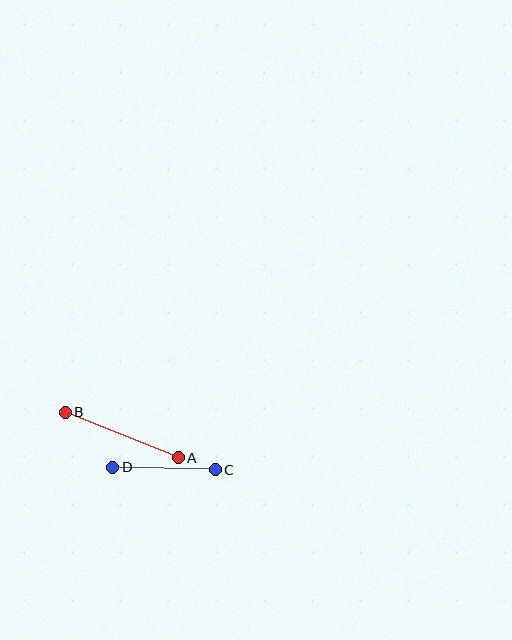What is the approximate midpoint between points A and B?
The midpoint is at approximately (122, 435) pixels.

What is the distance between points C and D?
The distance is approximately 103 pixels.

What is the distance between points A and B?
The distance is approximately 122 pixels.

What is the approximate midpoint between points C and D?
The midpoint is at approximately (164, 469) pixels.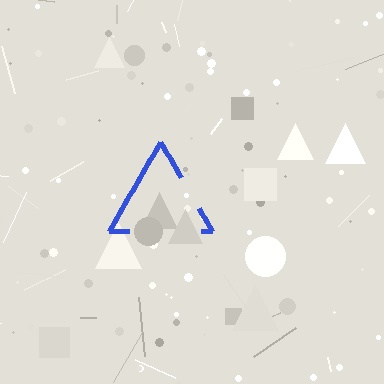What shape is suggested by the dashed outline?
The dashed outline suggests a triangle.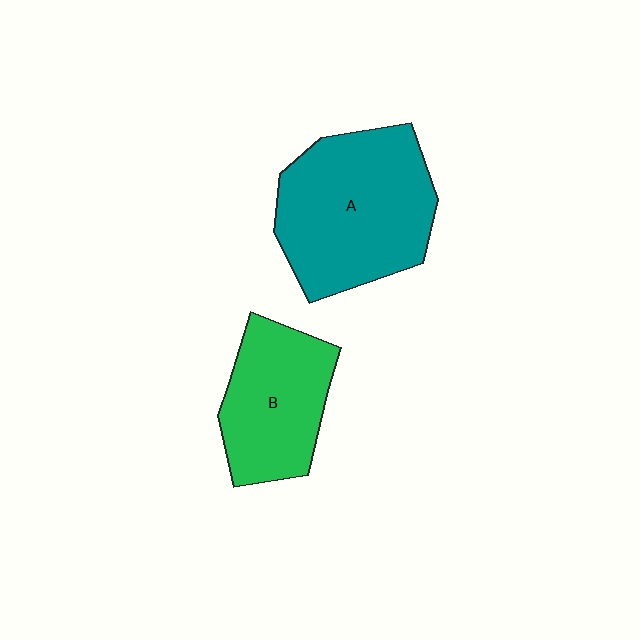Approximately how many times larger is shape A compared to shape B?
Approximately 1.4 times.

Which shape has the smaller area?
Shape B (green).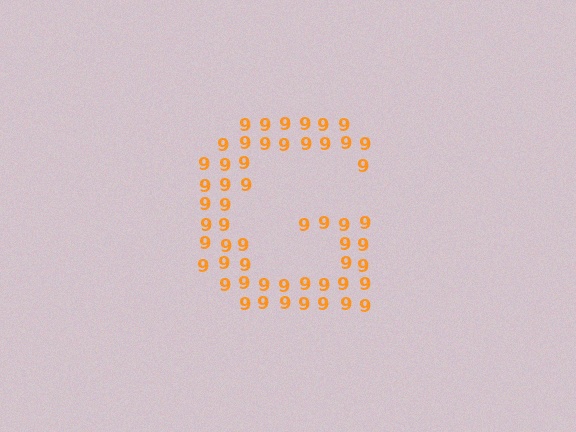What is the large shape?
The large shape is the letter G.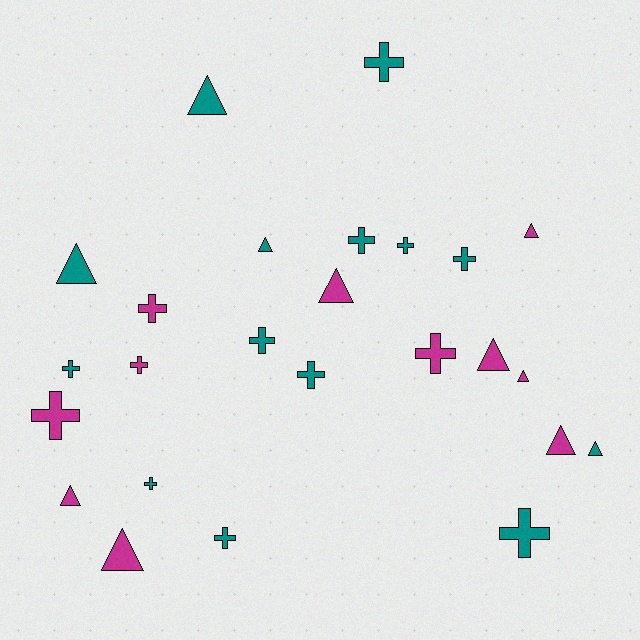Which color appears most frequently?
Teal, with 14 objects.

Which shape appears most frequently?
Cross, with 14 objects.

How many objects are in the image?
There are 25 objects.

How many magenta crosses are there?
There are 4 magenta crosses.